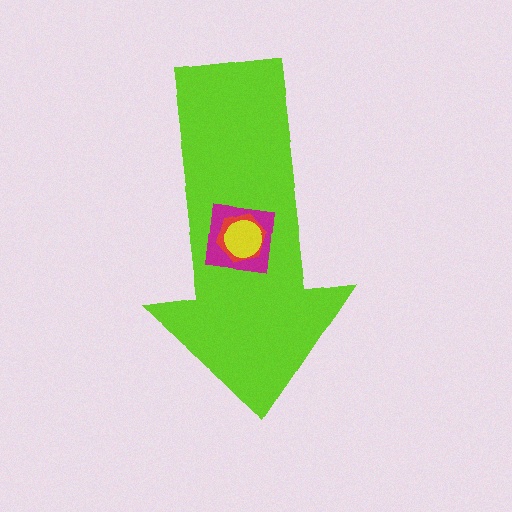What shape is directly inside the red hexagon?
The yellow circle.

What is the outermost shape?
The lime arrow.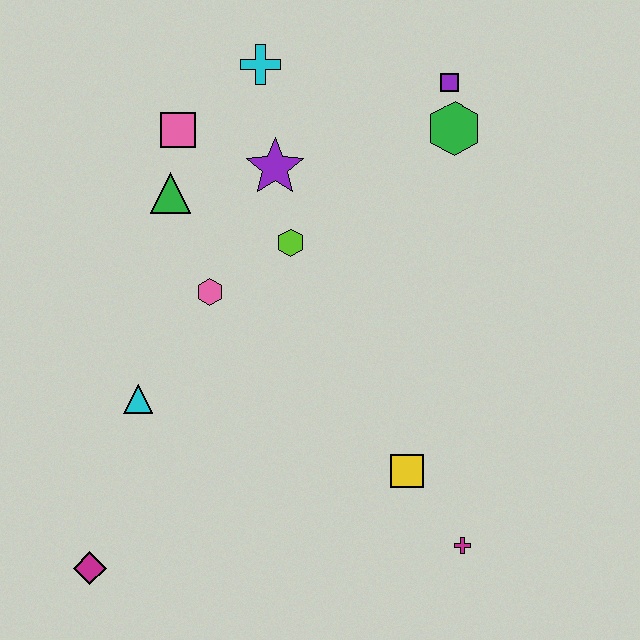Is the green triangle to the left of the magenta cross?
Yes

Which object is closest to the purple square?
The green hexagon is closest to the purple square.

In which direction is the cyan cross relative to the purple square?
The cyan cross is to the left of the purple square.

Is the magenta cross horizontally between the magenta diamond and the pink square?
No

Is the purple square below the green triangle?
No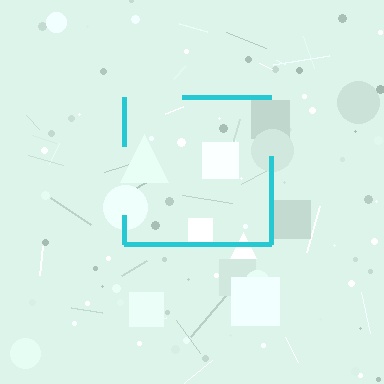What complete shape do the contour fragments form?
The contour fragments form a square.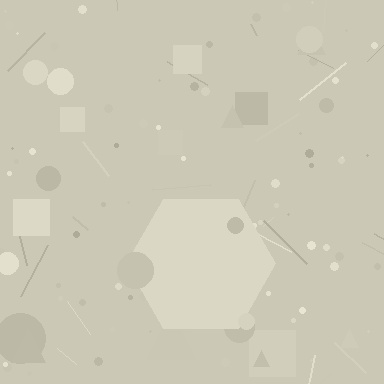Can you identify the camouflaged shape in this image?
The camouflaged shape is a hexagon.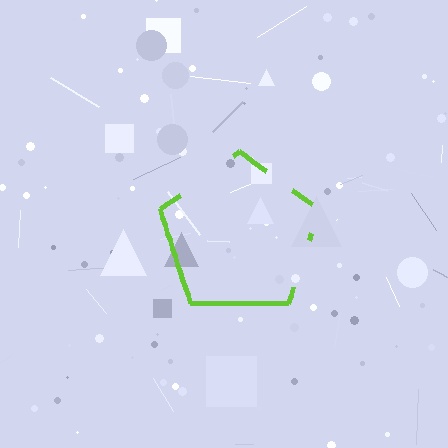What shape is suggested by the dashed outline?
The dashed outline suggests a pentagon.